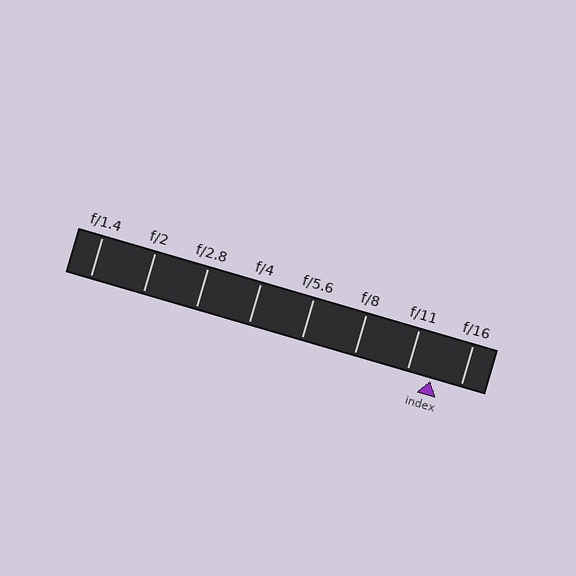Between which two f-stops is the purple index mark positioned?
The index mark is between f/11 and f/16.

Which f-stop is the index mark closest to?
The index mark is closest to f/11.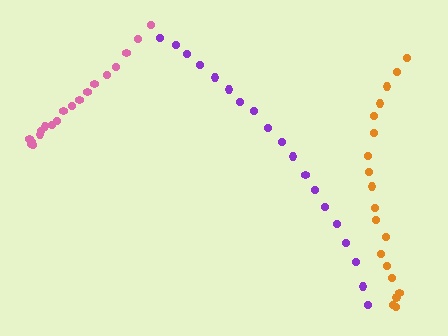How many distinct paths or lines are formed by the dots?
There are 3 distinct paths.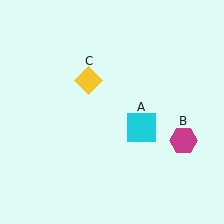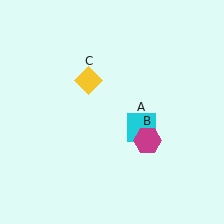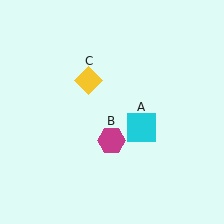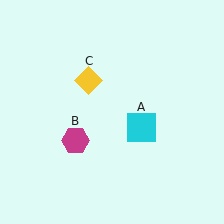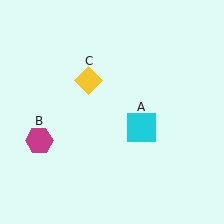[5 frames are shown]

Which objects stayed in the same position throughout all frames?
Cyan square (object A) and yellow diamond (object C) remained stationary.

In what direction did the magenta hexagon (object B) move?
The magenta hexagon (object B) moved left.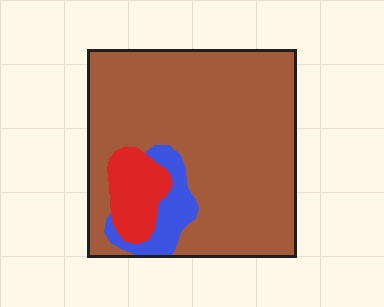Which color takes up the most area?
Brown, at roughly 80%.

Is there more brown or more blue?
Brown.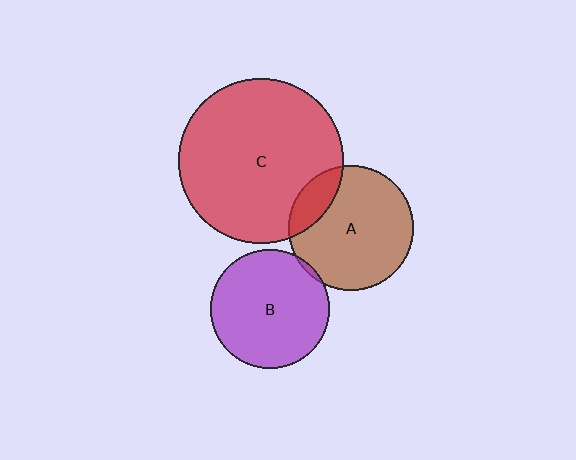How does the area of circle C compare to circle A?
Approximately 1.8 times.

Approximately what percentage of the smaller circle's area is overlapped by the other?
Approximately 5%.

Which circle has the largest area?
Circle C (red).